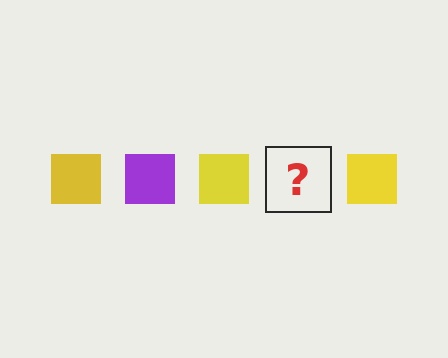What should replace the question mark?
The question mark should be replaced with a purple square.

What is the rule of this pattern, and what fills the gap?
The rule is that the pattern cycles through yellow, purple squares. The gap should be filled with a purple square.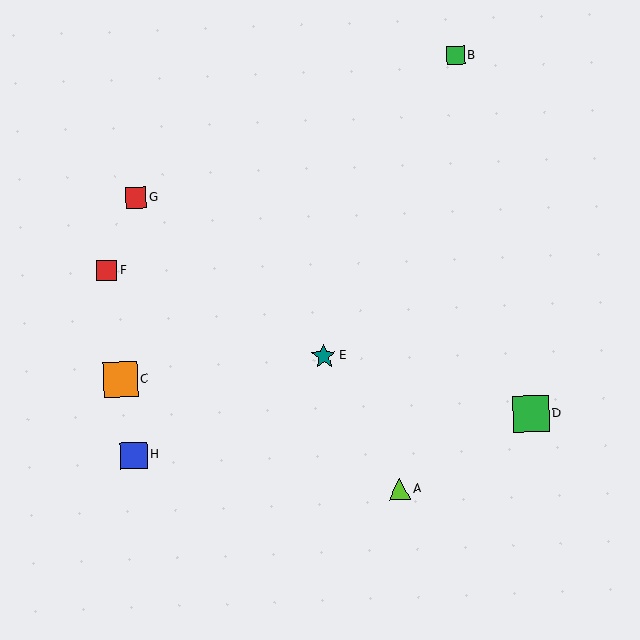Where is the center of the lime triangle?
The center of the lime triangle is at (399, 489).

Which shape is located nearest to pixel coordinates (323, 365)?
The teal star (labeled E) at (324, 356) is nearest to that location.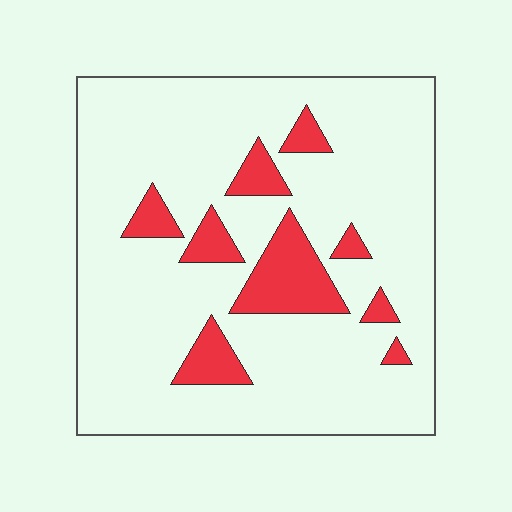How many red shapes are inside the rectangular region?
9.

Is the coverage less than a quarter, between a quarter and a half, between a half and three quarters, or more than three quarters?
Less than a quarter.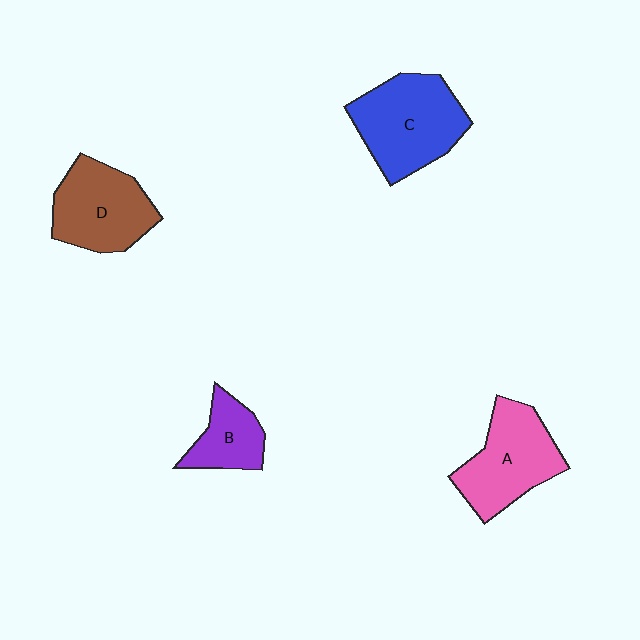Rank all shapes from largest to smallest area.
From largest to smallest: C (blue), A (pink), D (brown), B (purple).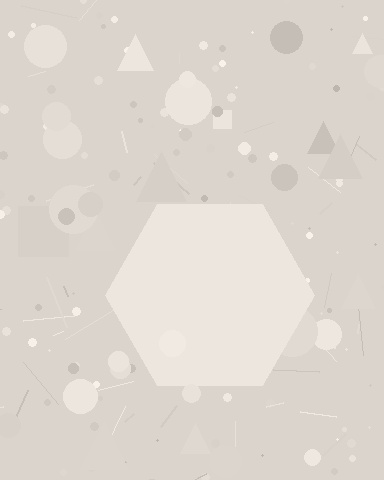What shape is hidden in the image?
A hexagon is hidden in the image.